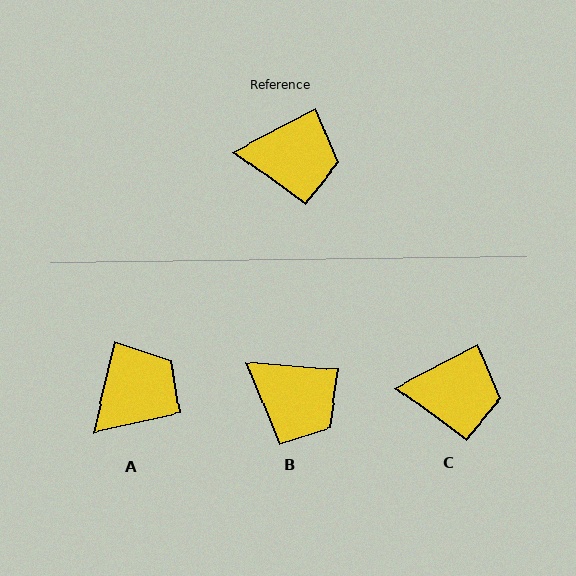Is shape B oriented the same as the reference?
No, it is off by about 32 degrees.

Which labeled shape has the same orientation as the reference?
C.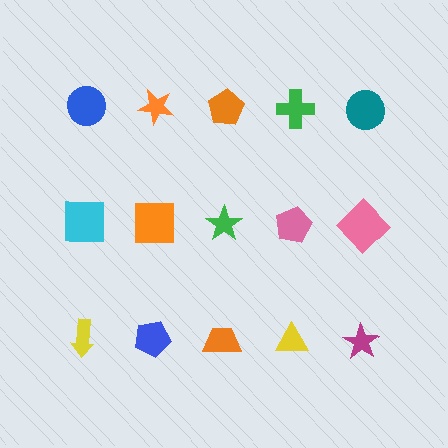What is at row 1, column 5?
A teal circle.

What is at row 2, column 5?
A pink diamond.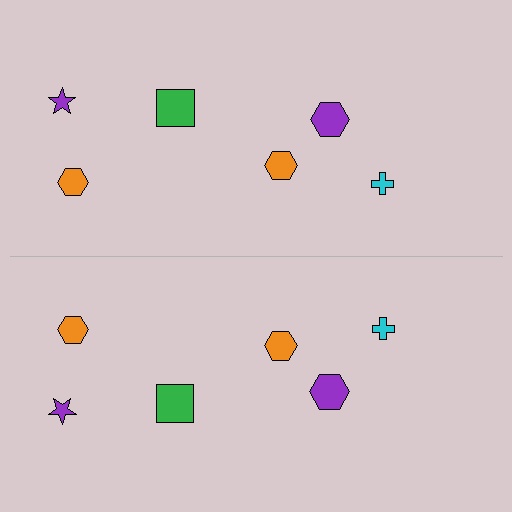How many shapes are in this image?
There are 12 shapes in this image.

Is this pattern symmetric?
Yes, this pattern has bilateral (reflection) symmetry.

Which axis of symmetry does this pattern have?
The pattern has a horizontal axis of symmetry running through the center of the image.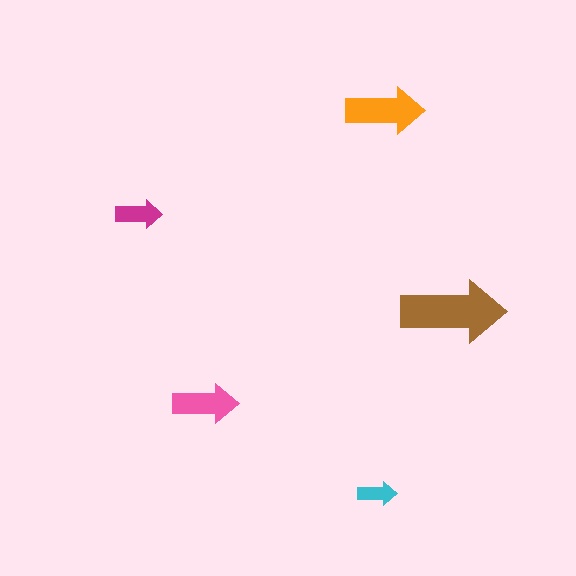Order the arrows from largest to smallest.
the brown one, the orange one, the pink one, the magenta one, the cyan one.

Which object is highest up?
The orange arrow is topmost.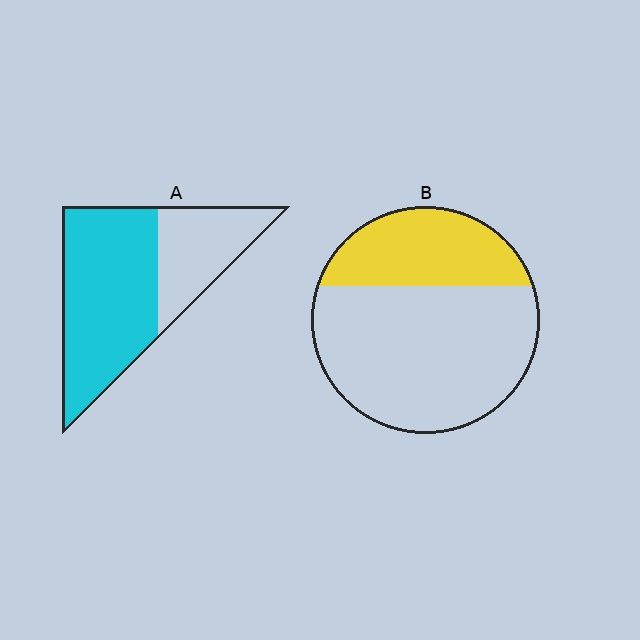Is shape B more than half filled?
No.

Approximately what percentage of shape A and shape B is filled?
A is approximately 65% and B is approximately 30%.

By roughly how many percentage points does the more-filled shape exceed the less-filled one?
By roughly 35 percentage points (A over B).